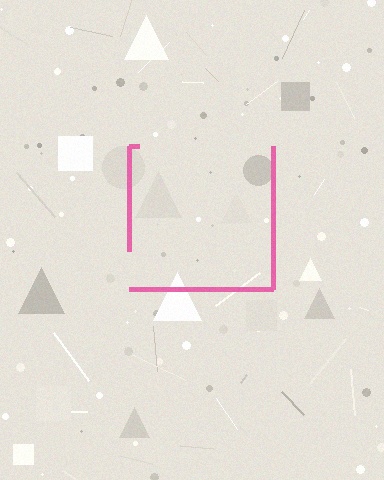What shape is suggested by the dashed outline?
The dashed outline suggests a square.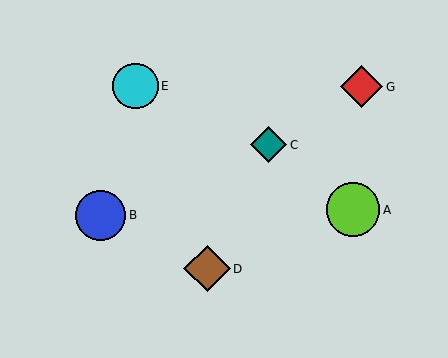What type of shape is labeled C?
Shape C is a teal diamond.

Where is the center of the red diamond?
The center of the red diamond is at (362, 87).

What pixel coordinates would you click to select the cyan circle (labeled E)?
Click at (135, 86) to select the cyan circle E.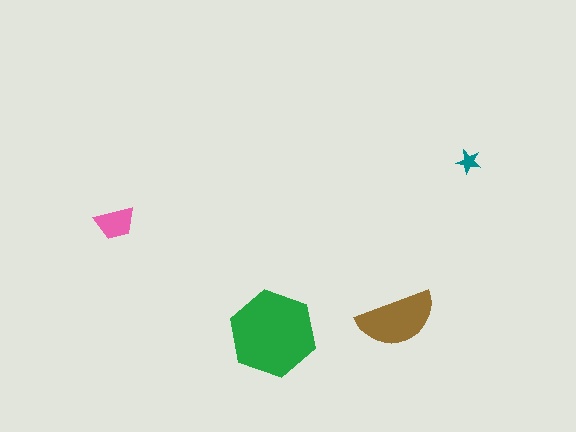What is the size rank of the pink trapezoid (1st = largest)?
3rd.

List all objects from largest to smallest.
The green hexagon, the brown semicircle, the pink trapezoid, the teal star.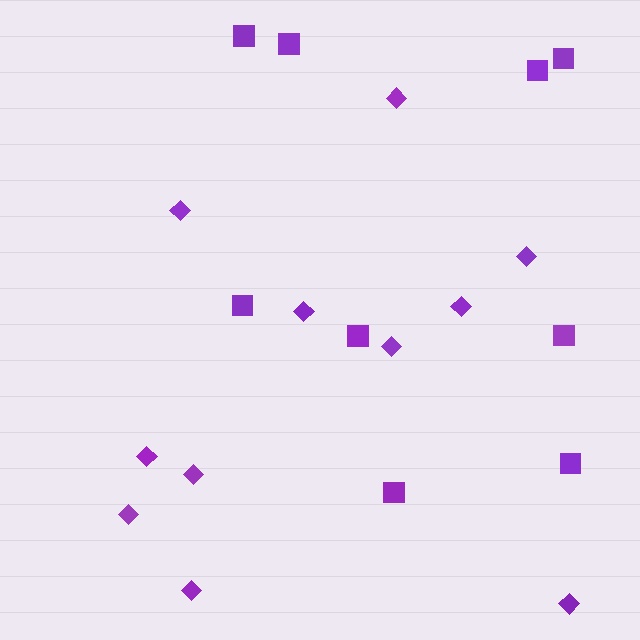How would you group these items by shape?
There are 2 groups: one group of diamonds (11) and one group of squares (9).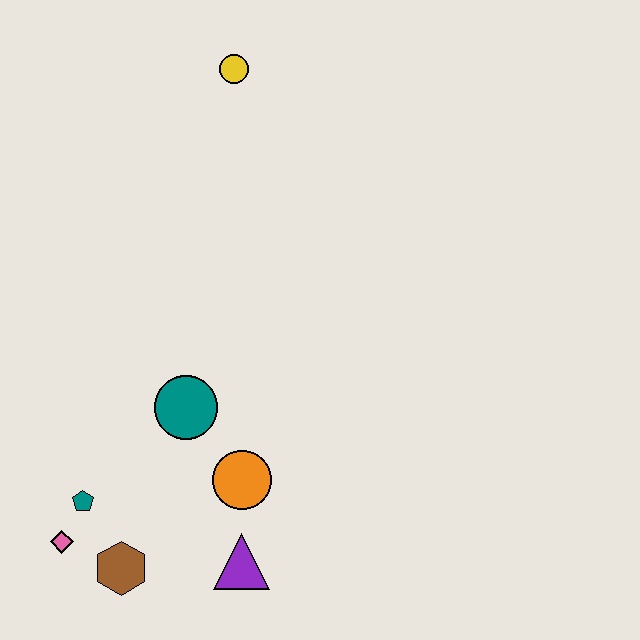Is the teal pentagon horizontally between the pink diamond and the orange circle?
Yes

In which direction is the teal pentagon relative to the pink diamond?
The teal pentagon is above the pink diamond.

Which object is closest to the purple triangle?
The orange circle is closest to the purple triangle.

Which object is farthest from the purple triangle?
The yellow circle is farthest from the purple triangle.